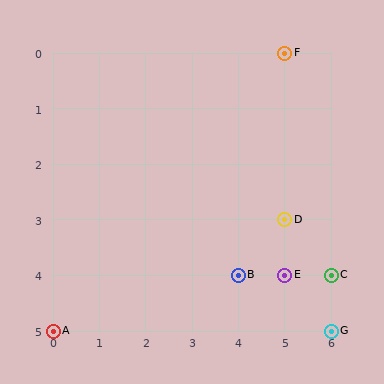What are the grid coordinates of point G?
Point G is at grid coordinates (6, 5).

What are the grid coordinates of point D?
Point D is at grid coordinates (5, 3).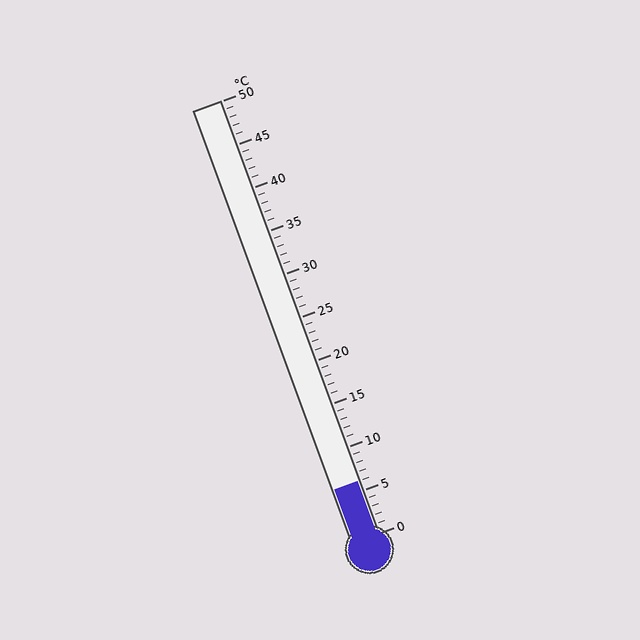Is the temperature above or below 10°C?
The temperature is below 10°C.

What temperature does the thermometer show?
The thermometer shows approximately 6°C.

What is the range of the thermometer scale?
The thermometer scale ranges from 0°C to 50°C.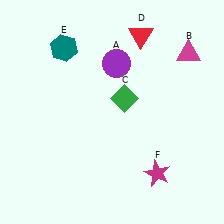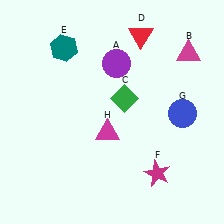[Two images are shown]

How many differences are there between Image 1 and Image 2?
There are 2 differences between the two images.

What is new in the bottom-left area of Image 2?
A magenta triangle (H) was added in the bottom-left area of Image 2.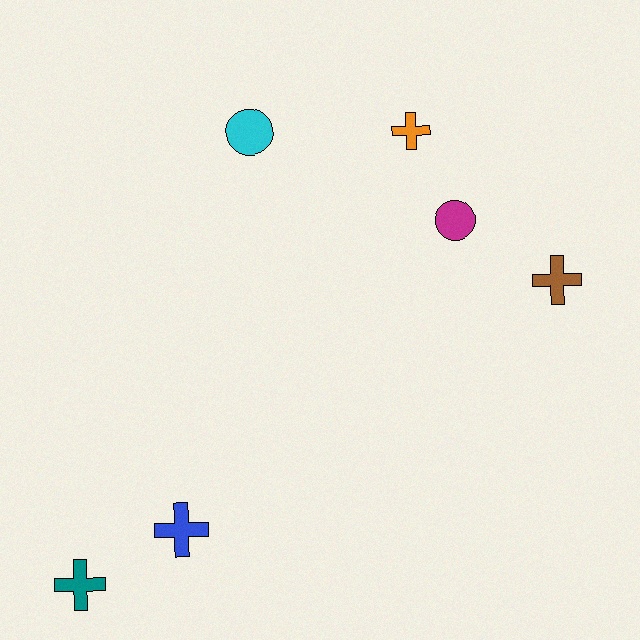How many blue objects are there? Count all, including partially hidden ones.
There is 1 blue object.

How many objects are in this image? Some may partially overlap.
There are 6 objects.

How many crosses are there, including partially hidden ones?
There are 4 crosses.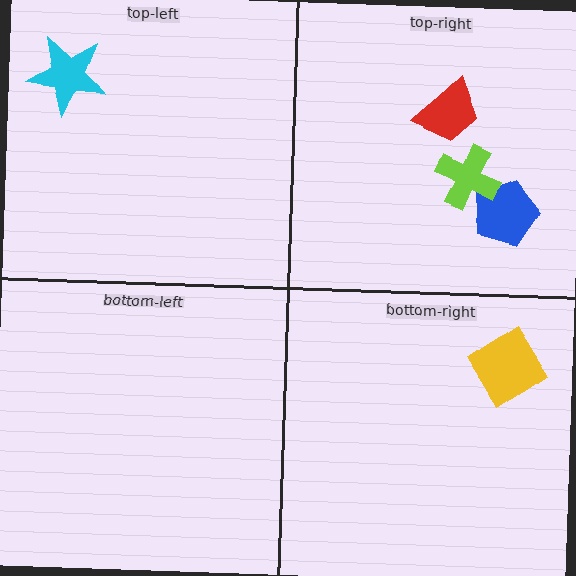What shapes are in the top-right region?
The blue pentagon, the red trapezoid, the lime cross.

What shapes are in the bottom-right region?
The yellow diamond.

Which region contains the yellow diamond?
The bottom-right region.